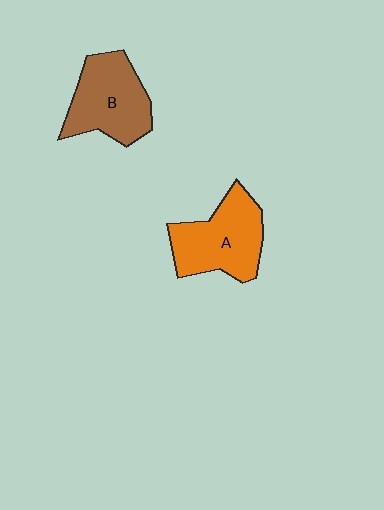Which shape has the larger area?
Shape A (orange).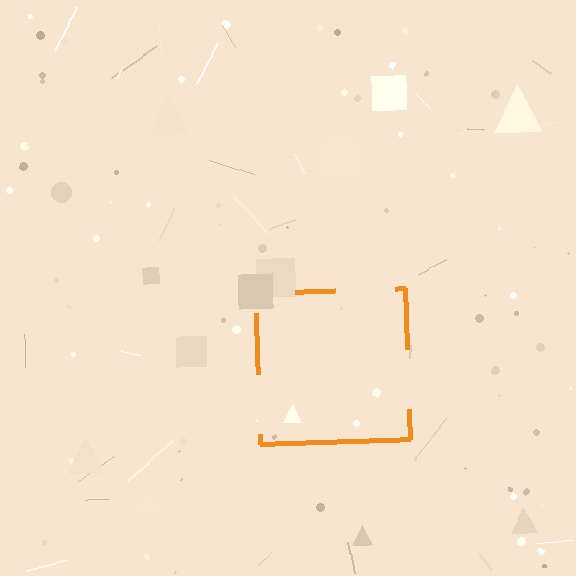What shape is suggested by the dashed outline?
The dashed outline suggests a square.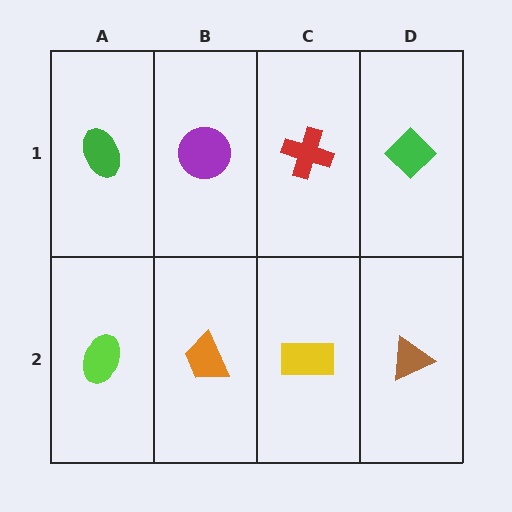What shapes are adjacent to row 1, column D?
A brown triangle (row 2, column D), a red cross (row 1, column C).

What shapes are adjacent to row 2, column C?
A red cross (row 1, column C), an orange trapezoid (row 2, column B), a brown triangle (row 2, column D).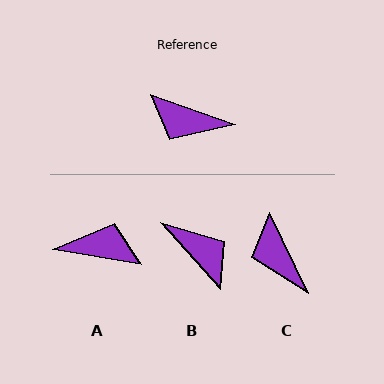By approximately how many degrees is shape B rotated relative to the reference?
Approximately 151 degrees counter-clockwise.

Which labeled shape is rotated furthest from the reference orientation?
A, about 170 degrees away.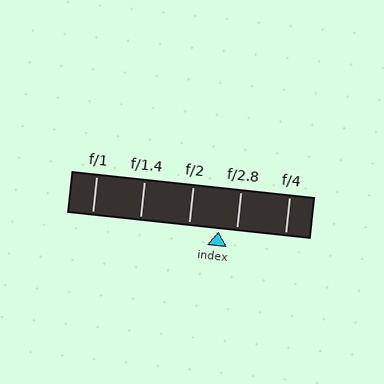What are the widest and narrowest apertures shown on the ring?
The widest aperture shown is f/1 and the narrowest is f/4.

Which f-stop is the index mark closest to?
The index mark is closest to f/2.8.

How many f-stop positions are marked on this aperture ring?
There are 5 f-stop positions marked.